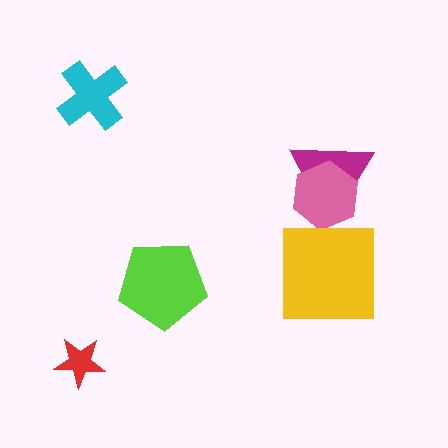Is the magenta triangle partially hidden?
Yes, it is partially covered by another shape.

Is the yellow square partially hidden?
No, no other shape covers it.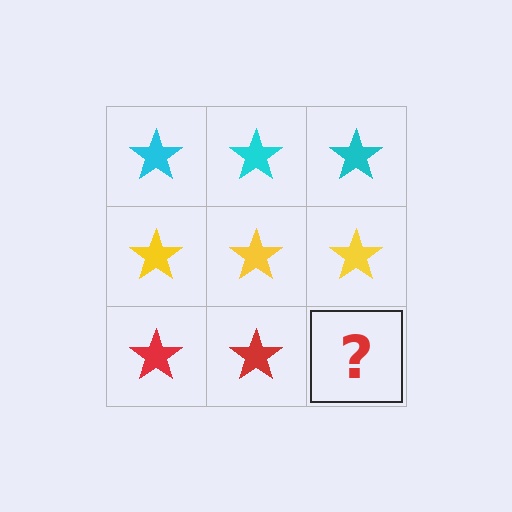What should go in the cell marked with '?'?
The missing cell should contain a red star.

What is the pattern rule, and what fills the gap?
The rule is that each row has a consistent color. The gap should be filled with a red star.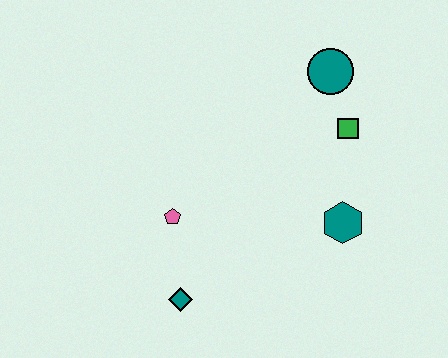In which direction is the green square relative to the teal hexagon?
The green square is above the teal hexagon.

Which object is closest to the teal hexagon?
The green square is closest to the teal hexagon.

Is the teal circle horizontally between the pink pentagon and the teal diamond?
No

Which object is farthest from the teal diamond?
The teal circle is farthest from the teal diamond.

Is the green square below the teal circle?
Yes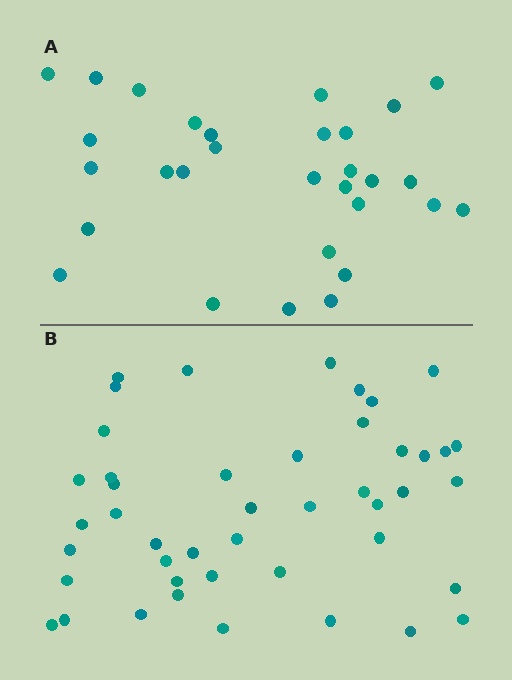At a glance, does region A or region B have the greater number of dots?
Region B (the bottom region) has more dots.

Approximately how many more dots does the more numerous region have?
Region B has approximately 15 more dots than region A.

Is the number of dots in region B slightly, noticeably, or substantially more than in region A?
Region B has substantially more. The ratio is roughly 1.5 to 1.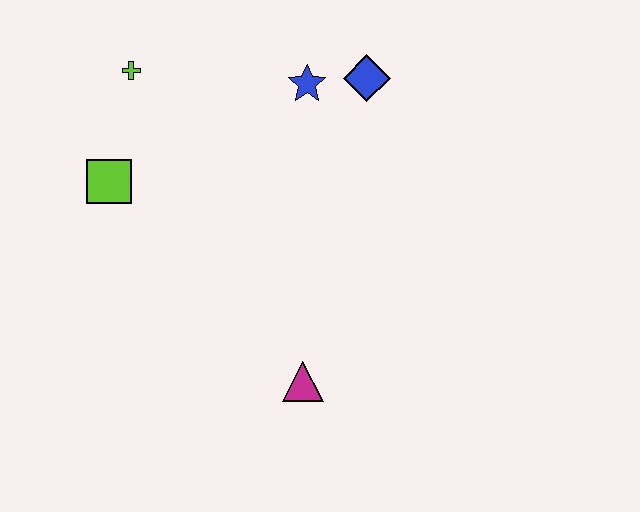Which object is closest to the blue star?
The blue diamond is closest to the blue star.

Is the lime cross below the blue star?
No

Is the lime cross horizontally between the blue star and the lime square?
Yes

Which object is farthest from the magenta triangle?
The lime cross is farthest from the magenta triangle.